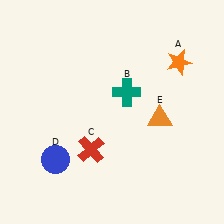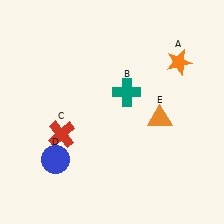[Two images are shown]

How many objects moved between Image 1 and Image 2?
1 object moved between the two images.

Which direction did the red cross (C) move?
The red cross (C) moved left.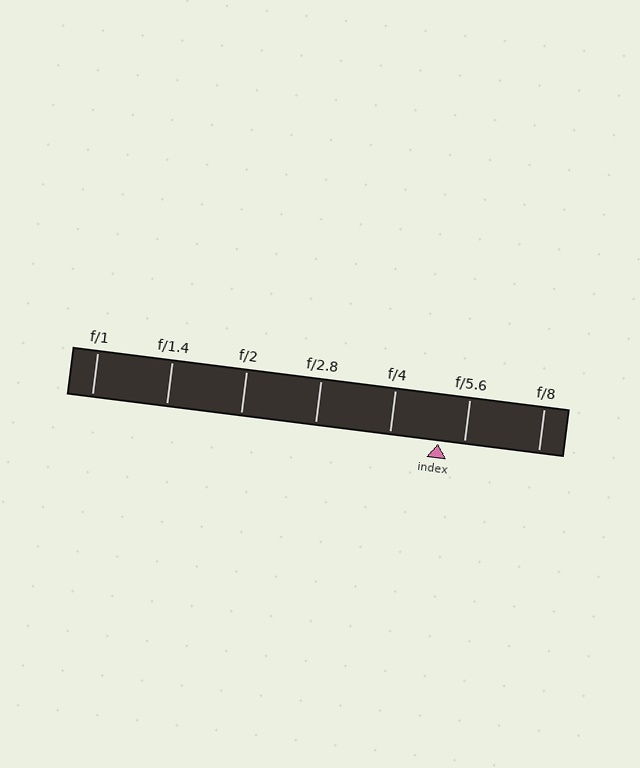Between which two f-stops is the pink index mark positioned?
The index mark is between f/4 and f/5.6.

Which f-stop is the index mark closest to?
The index mark is closest to f/5.6.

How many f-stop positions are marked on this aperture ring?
There are 7 f-stop positions marked.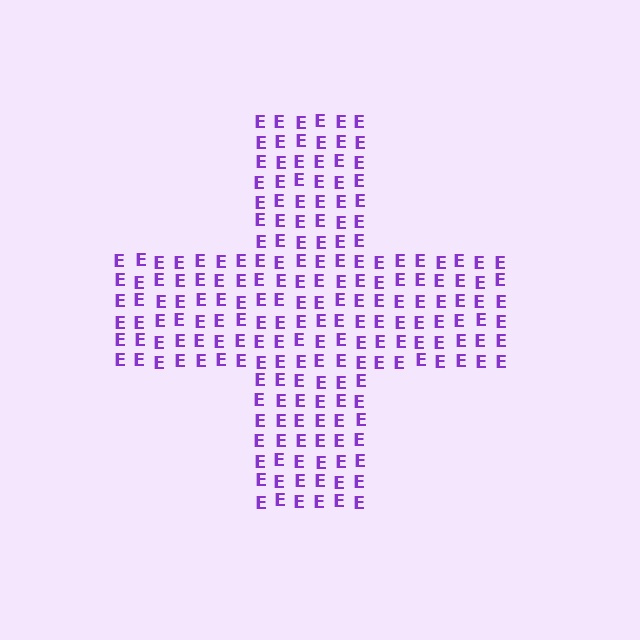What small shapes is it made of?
It is made of small letter E's.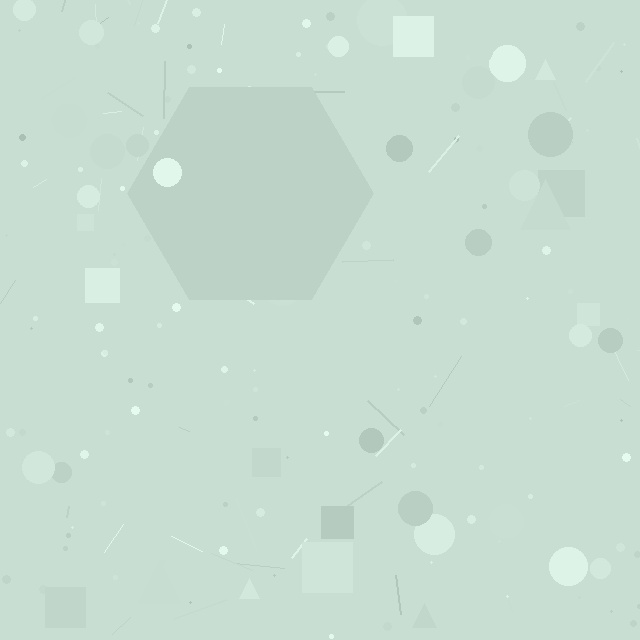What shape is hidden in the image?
A hexagon is hidden in the image.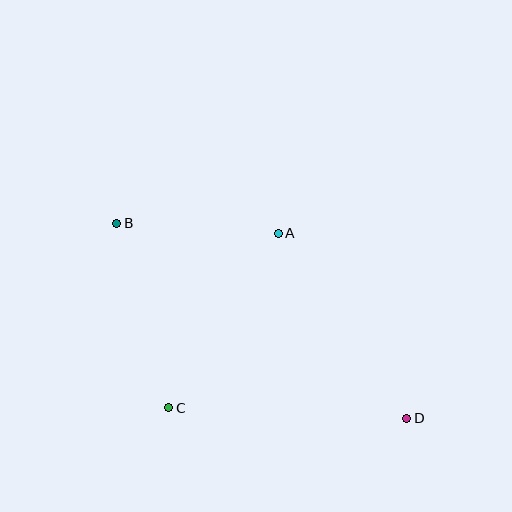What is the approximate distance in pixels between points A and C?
The distance between A and C is approximately 206 pixels.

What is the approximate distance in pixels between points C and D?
The distance between C and D is approximately 239 pixels.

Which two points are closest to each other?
Points A and B are closest to each other.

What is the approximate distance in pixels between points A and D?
The distance between A and D is approximately 225 pixels.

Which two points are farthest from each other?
Points B and D are farthest from each other.